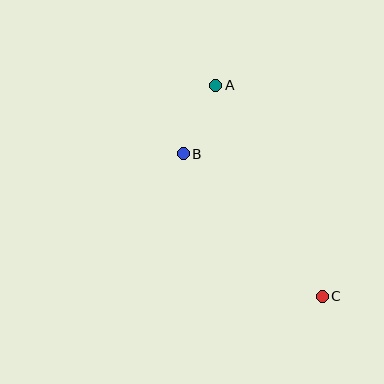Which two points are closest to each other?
Points A and B are closest to each other.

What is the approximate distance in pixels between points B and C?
The distance between B and C is approximately 199 pixels.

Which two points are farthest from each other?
Points A and C are farthest from each other.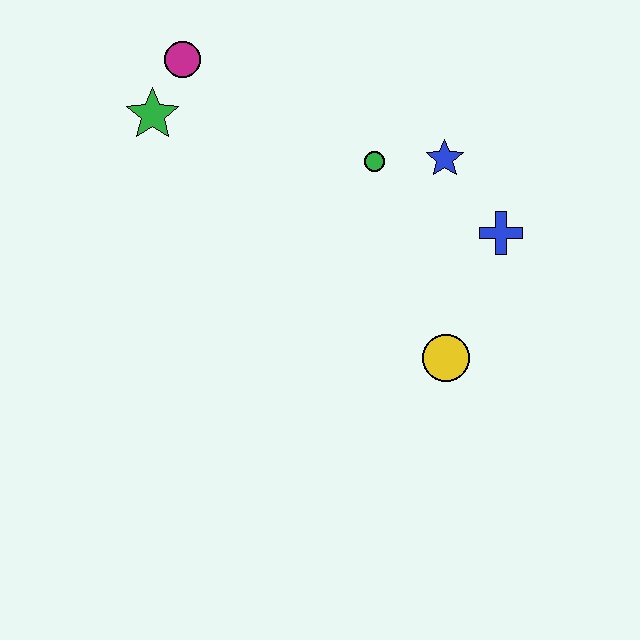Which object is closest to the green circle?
The blue star is closest to the green circle.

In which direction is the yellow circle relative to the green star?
The yellow circle is to the right of the green star.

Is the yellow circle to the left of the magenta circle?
No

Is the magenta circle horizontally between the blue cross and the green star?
Yes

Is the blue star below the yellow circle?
No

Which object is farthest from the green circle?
The green star is farthest from the green circle.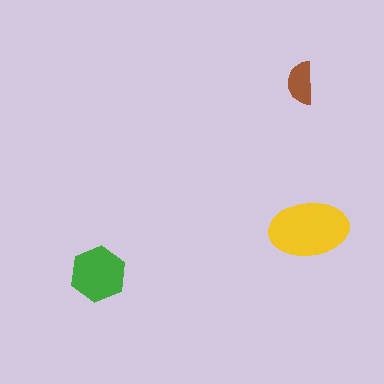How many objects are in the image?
There are 3 objects in the image.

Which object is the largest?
The yellow ellipse.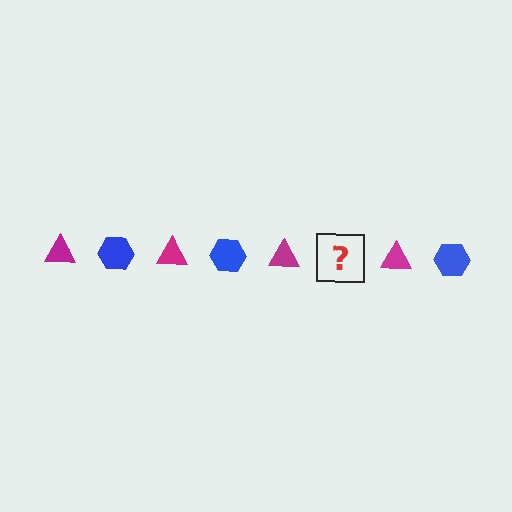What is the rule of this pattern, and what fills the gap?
The rule is that the pattern alternates between magenta triangle and blue hexagon. The gap should be filled with a blue hexagon.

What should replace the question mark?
The question mark should be replaced with a blue hexagon.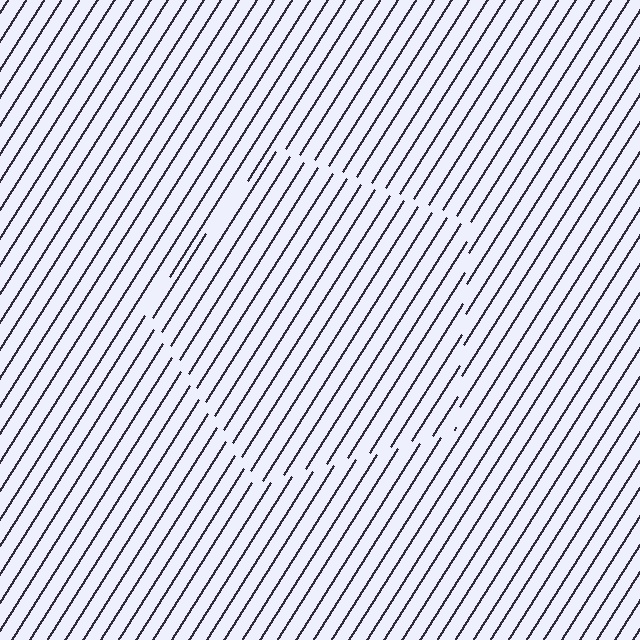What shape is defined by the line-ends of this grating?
An illusory pentagon. The interior of the shape contains the same grating, shifted by half a period — the contour is defined by the phase discontinuity where line-ends from the inner and outer gratings abut.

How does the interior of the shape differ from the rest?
The interior of the shape contains the same grating, shifted by half a period — the contour is defined by the phase discontinuity where line-ends from the inner and outer gratings abut.